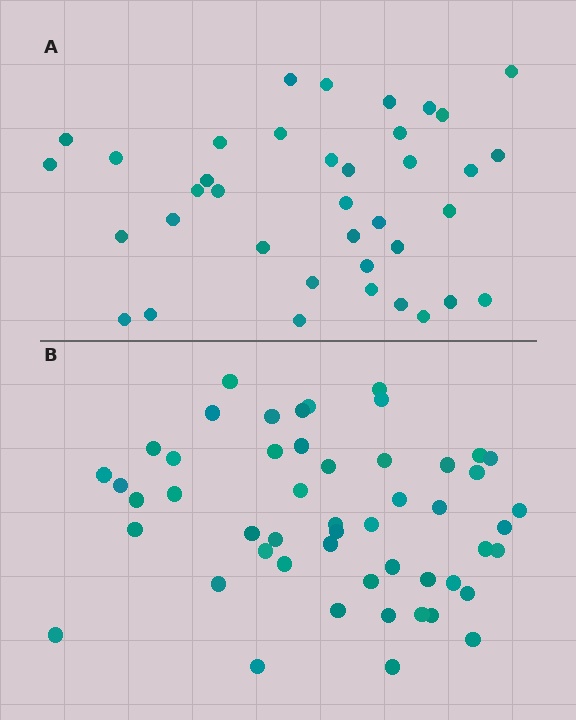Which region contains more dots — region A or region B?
Region B (the bottom region) has more dots.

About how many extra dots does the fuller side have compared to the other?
Region B has approximately 15 more dots than region A.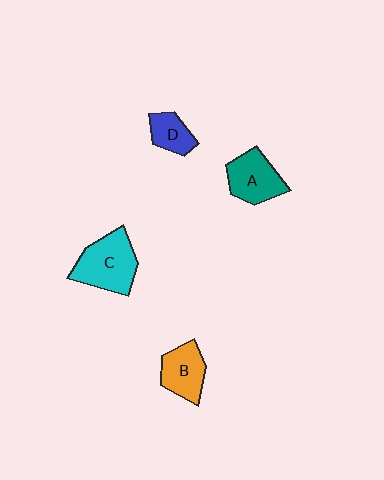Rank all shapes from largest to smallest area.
From largest to smallest: C (cyan), A (teal), B (orange), D (blue).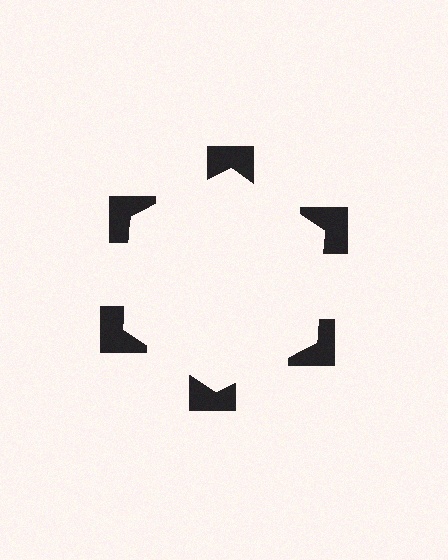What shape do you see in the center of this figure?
An illusory hexagon — its edges are inferred from the aligned wedge cuts in the notched squares, not physically drawn.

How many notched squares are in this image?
There are 6 — one at each vertex of the illusory hexagon.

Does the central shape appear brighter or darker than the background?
It typically appears slightly brighter than the background, even though no actual brightness change is drawn.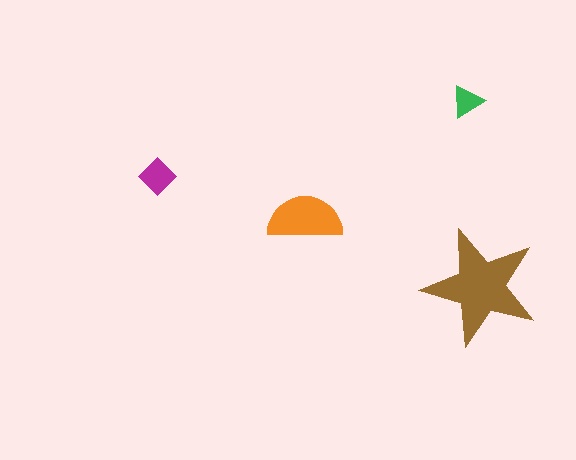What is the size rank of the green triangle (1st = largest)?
4th.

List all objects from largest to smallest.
The brown star, the orange semicircle, the magenta diamond, the green triangle.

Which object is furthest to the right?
The brown star is rightmost.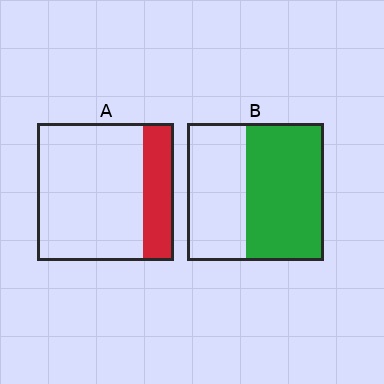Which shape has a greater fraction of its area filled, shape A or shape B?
Shape B.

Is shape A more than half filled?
No.